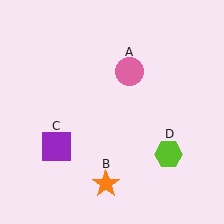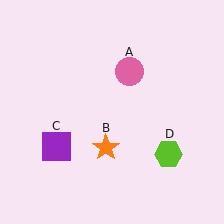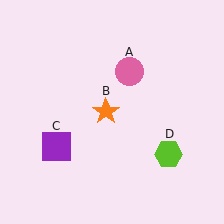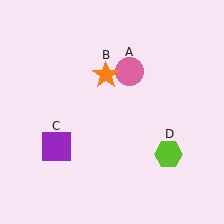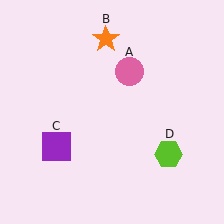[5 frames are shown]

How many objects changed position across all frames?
1 object changed position: orange star (object B).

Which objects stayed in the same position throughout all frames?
Pink circle (object A) and purple square (object C) and lime hexagon (object D) remained stationary.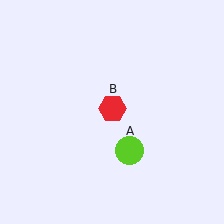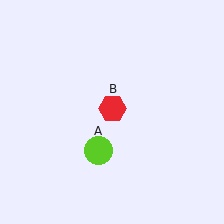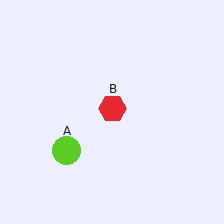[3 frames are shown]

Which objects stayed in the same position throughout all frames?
Red hexagon (object B) remained stationary.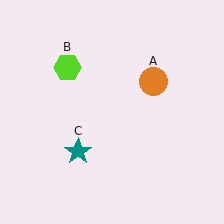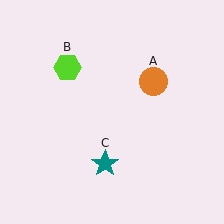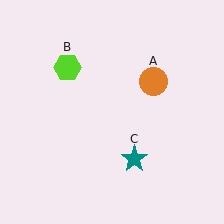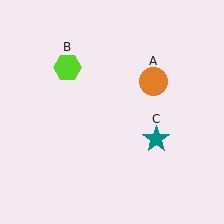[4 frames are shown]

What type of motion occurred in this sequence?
The teal star (object C) rotated counterclockwise around the center of the scene.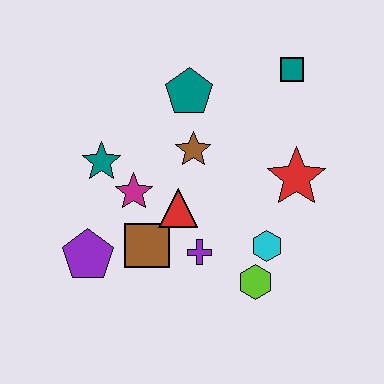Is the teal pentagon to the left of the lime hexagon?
Yes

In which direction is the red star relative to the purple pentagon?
The red star is to the right of the purple pentagon.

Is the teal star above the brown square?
Yes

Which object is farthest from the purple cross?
The teal square is farthest from the purple cross.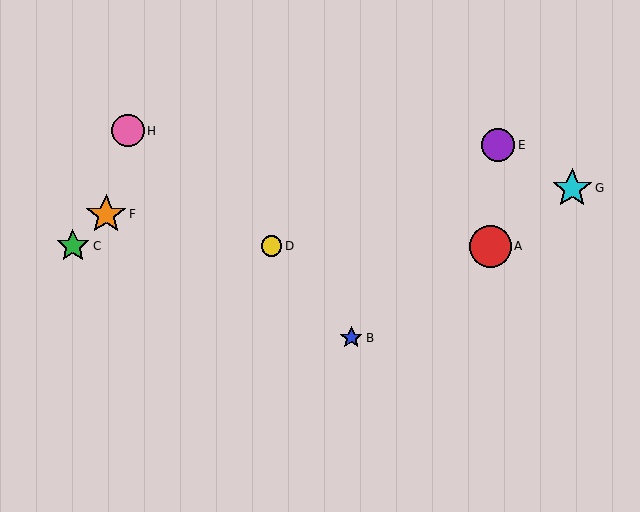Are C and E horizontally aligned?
No, C is at y≈246 and E is at y≈145.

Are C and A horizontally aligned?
Yes, both are at y≈246.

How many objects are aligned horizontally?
3 objects (A, C, D) are aligned horizontally.